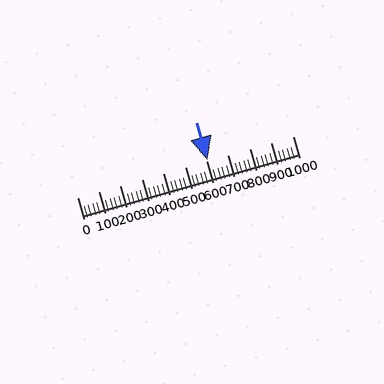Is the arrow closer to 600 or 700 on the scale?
The arrow is closer to 600.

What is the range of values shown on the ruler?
The ruler shows values from 0 to 1000.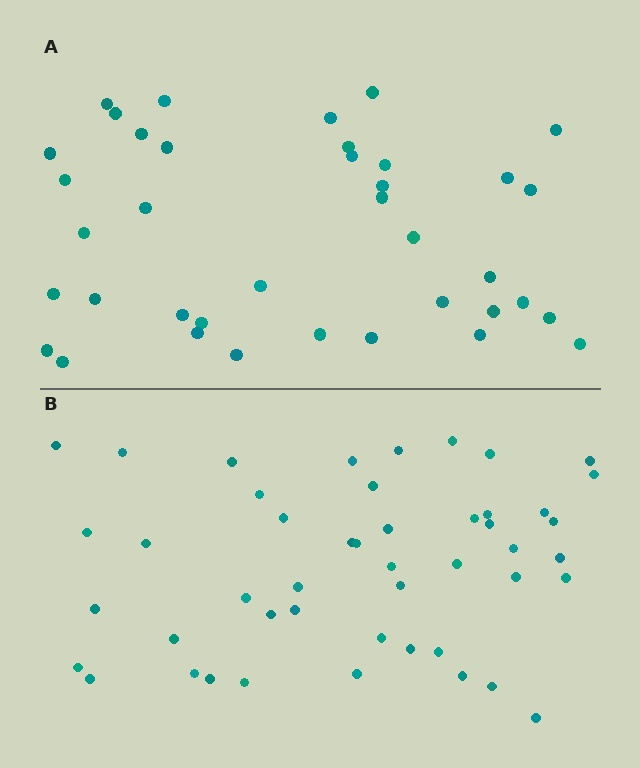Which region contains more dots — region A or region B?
Region B (the bottom region) has more dots.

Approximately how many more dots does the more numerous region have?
Region B has roughly 8 or so more dots than region A.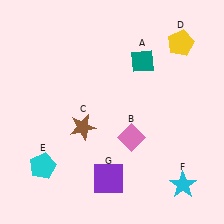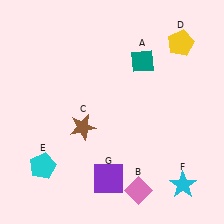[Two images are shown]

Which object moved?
The pink diamond (B) moved down.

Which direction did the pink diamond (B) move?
The pink diamond (B) moved down.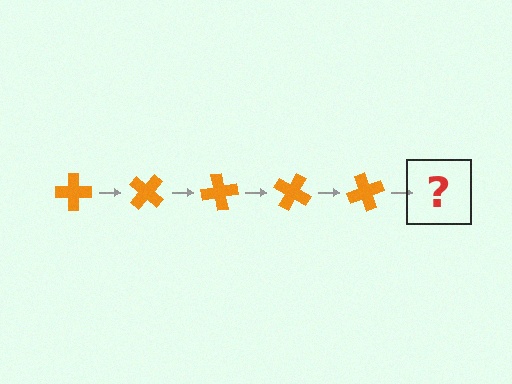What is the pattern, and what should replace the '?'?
The pattern is that the cross rotates 40 degrees each step. The '?' should be an orange cross rotated 200 degrees.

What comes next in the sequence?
The next element should be an orange cross rotated 200 degrees.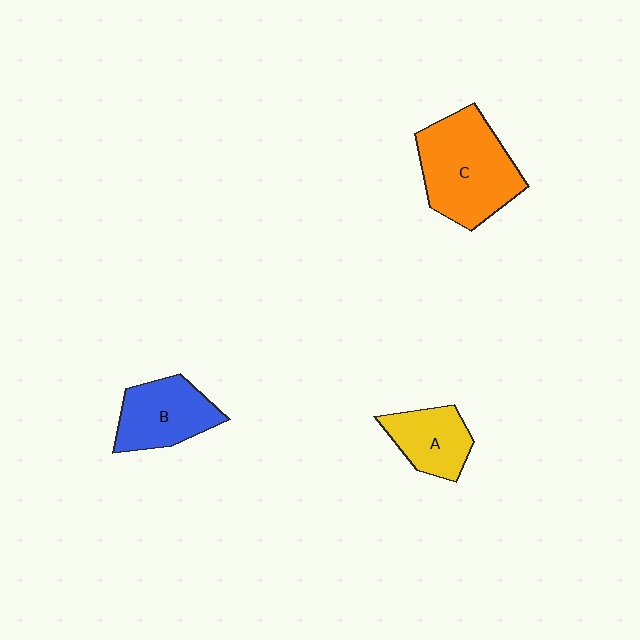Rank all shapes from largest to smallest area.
From largest to smallest: C (orange), B (blue), A (yellow).